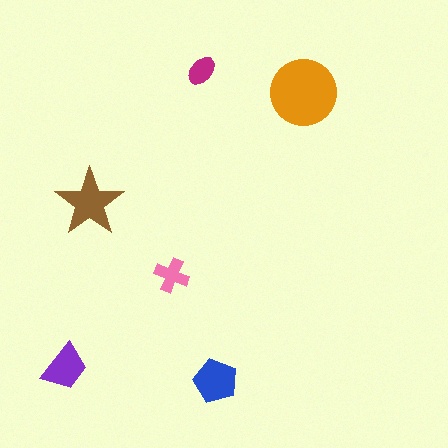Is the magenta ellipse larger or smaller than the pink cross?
Smaller.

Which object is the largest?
The orange circle.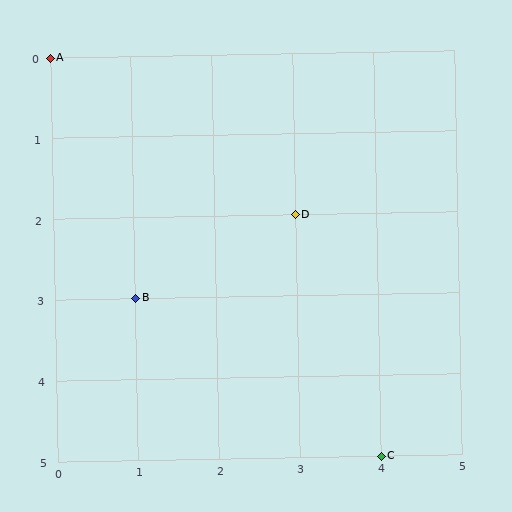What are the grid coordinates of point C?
Point C is at grid coordinates (4, 5).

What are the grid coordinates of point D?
Point D is at grid coordinates (3, 2).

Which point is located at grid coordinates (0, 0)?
Point A is at (0, 0).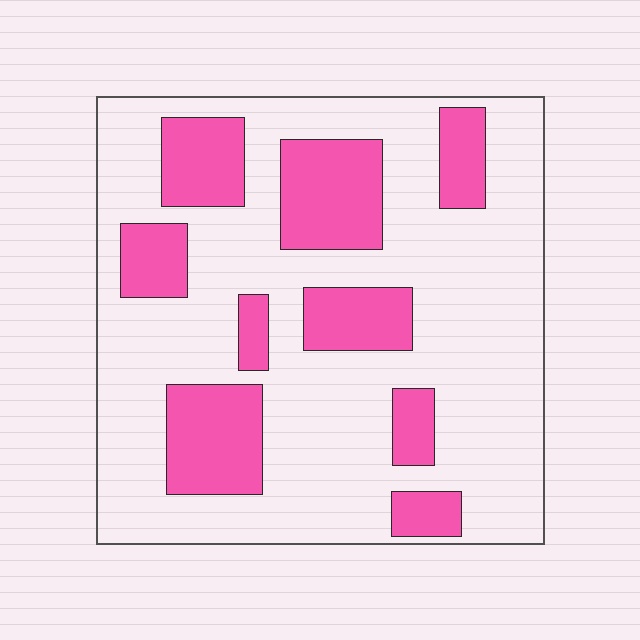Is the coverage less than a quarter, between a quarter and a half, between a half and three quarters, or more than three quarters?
Between a quarter and a half.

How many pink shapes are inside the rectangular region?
9.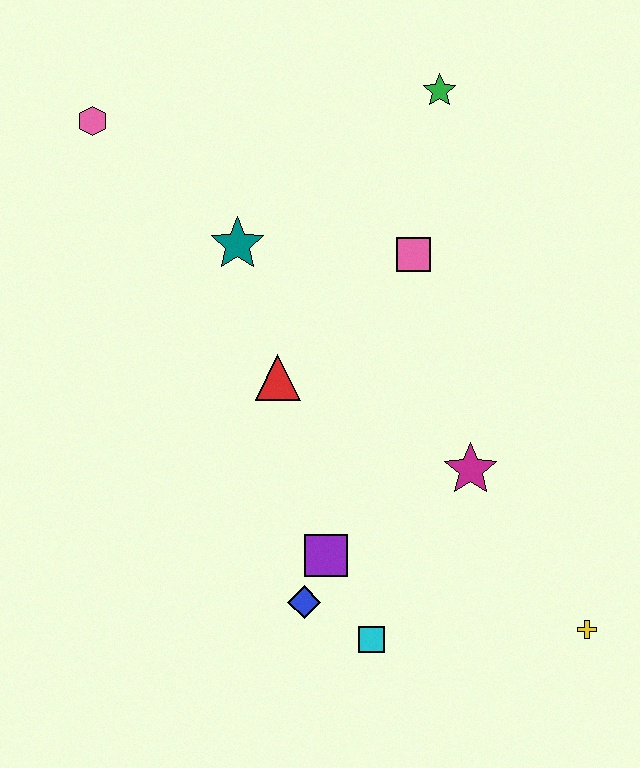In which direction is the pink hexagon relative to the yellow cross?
The pink hexagon is above the yellow cross.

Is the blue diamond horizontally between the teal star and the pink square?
Yes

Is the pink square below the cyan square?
No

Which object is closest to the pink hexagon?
The teal star is closest to the pink hexagon.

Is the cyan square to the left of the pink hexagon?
No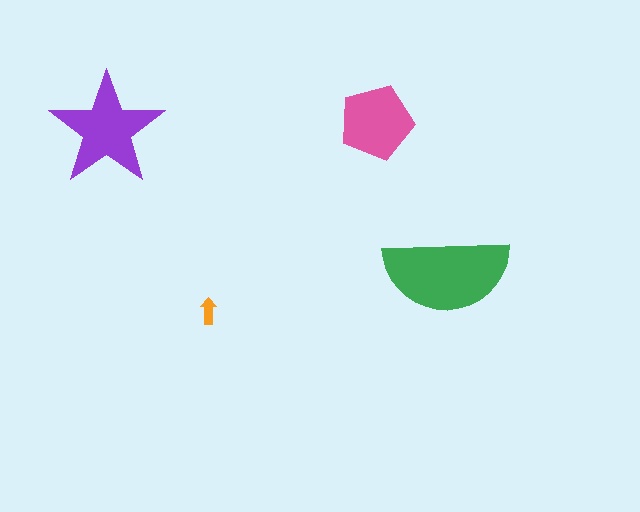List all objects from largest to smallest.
The green semicircle, the purple star, the pink pentagon, the orange arrow.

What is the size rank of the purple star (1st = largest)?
2nd.